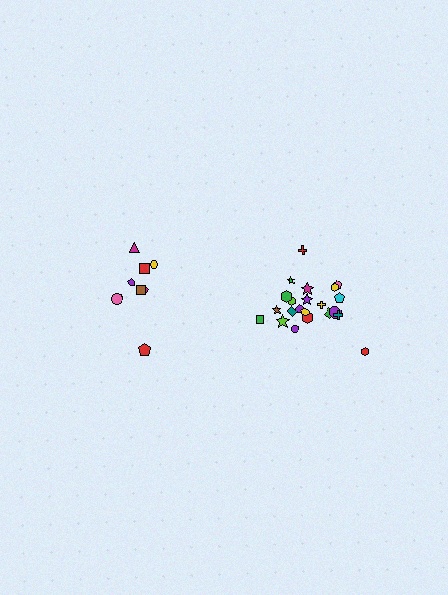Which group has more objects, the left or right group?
The right group.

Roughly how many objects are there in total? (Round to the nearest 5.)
Roughly 30 objects in total.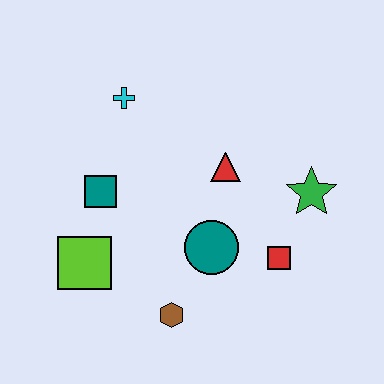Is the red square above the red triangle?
No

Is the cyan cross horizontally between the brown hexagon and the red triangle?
No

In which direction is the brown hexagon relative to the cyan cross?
The brown hexagon is below the cyan cross.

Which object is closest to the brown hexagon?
The teal circle is closest to the brown hexagon.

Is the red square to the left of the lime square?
No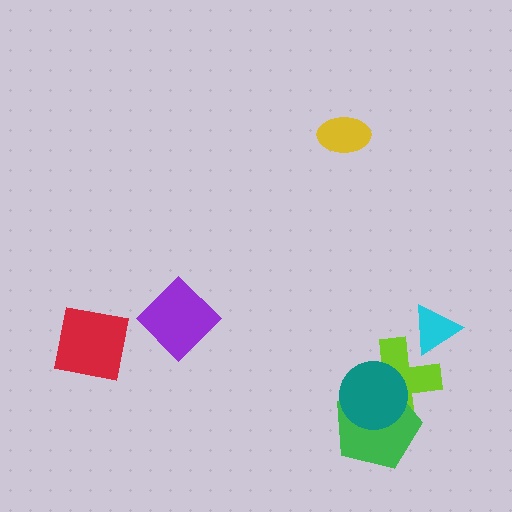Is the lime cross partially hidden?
Yes, it is partially covered by another shape.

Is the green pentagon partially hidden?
Yes, it is partially covered by another shape.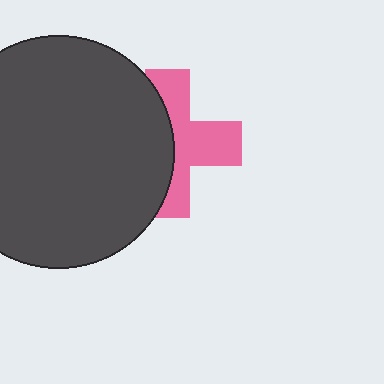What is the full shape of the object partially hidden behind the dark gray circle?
The partially hidden object is a pink cross.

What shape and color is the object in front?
The object in front is a dark gray circle.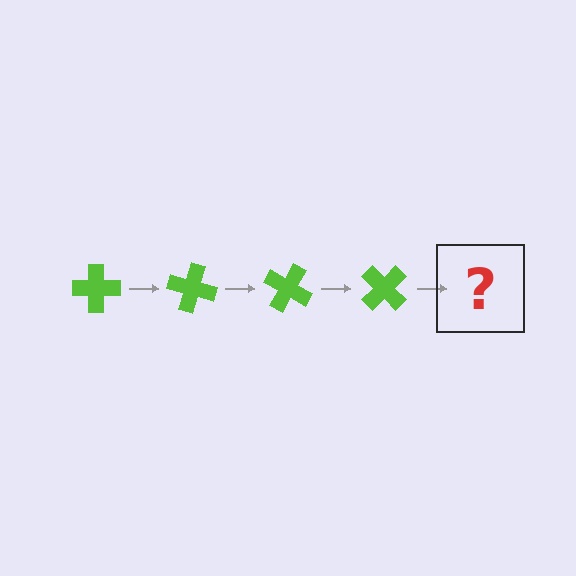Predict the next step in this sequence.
The next step is a lime cross rotated 60 degrees.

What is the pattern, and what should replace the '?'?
The pattern is that the cross rotates 15 degrees each step. The '?' should be a lime cross rotated 60 degrees.